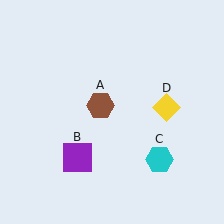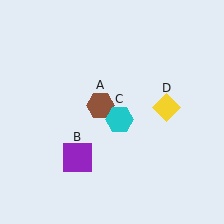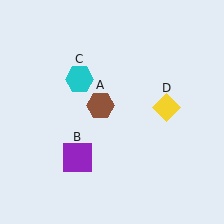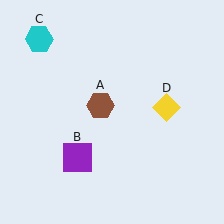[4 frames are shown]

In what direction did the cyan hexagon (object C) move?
The cyan hexagon (object C) moved up and to the left.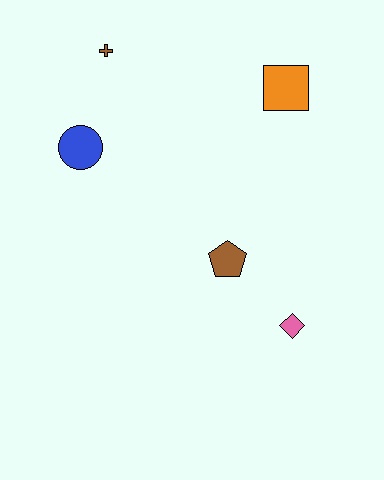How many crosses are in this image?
There is 1 cross.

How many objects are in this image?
There are 5 objects.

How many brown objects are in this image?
There are 2 brown objects.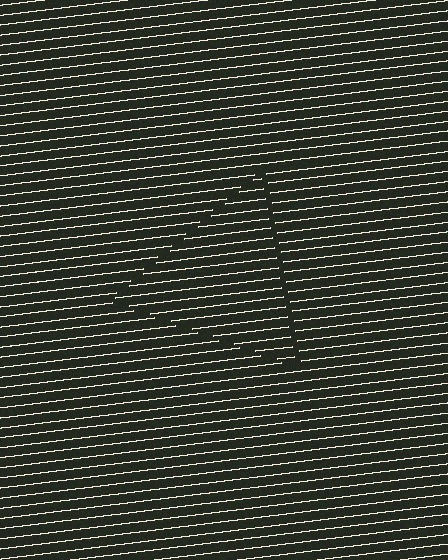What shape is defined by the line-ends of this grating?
An illusory triangle. The interior of the shape contains the same grating, shifted by half a period — the contour is defined by the phase discontinuity where line-ends from the inner and outer gratings abut.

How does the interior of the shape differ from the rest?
The interior of the shape contains the same grating, shifted by half a period — the contour is defined by the phase discontinuity where line-ends from the inner and outer gratings abut.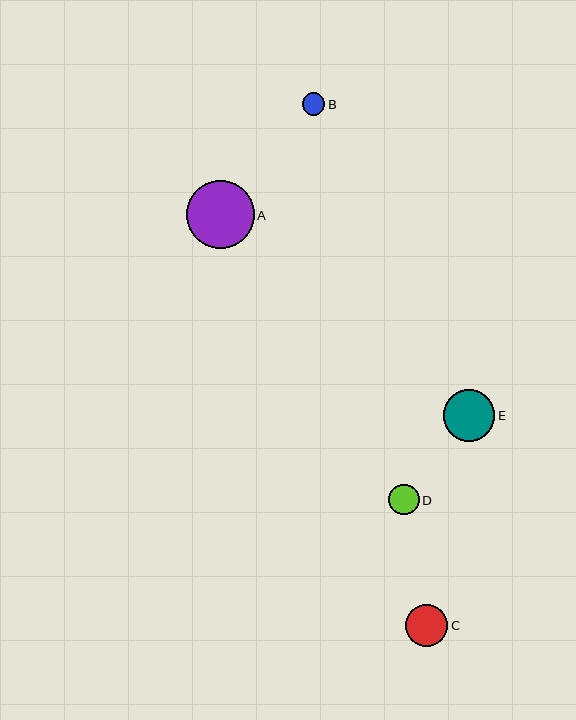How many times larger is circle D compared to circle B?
Circle D is approximately 1.4 times the size of circle B.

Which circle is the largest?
Circle A is the largest with a size of approximately 68 pixels.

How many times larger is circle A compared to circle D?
Circle A is approximately 2.2 times the size of circle D.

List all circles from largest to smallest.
From largest to smallest: A, E, C, D, B.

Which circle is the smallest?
Circle B is the smallest with a size of approximately 23 pixels.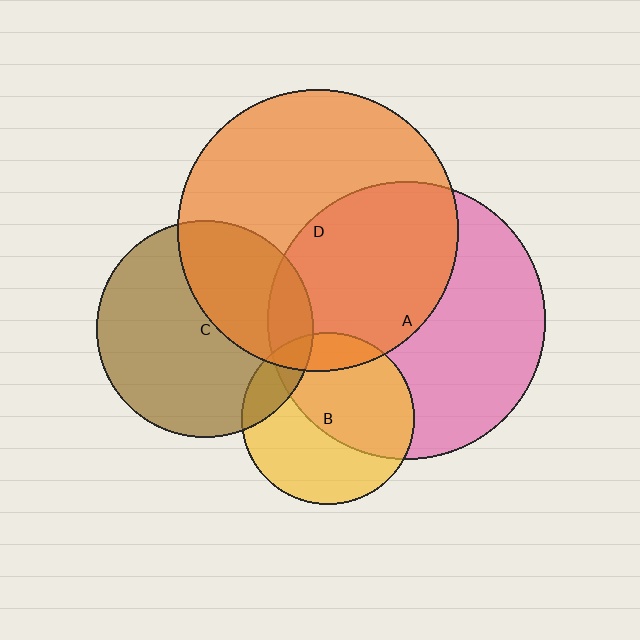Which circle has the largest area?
Circle D (orange).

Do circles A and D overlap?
Yes.